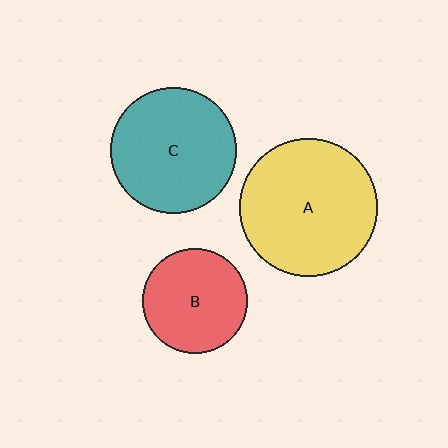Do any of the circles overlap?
No, none of the circles overlap.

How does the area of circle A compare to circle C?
Approximately 1.2 times.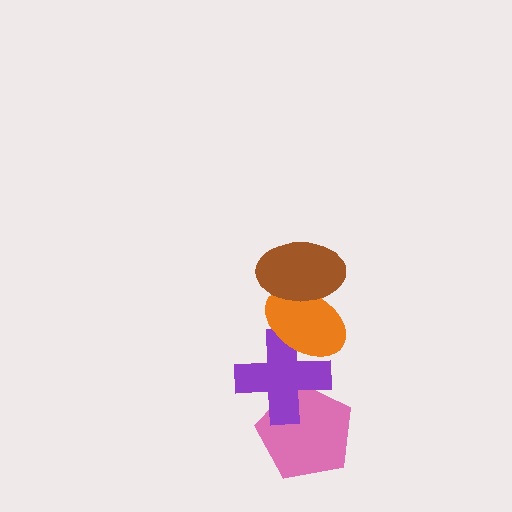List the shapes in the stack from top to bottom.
From top to bottom: the brown ellipse, the orange ellipse, the purple cross, the pink pentagon.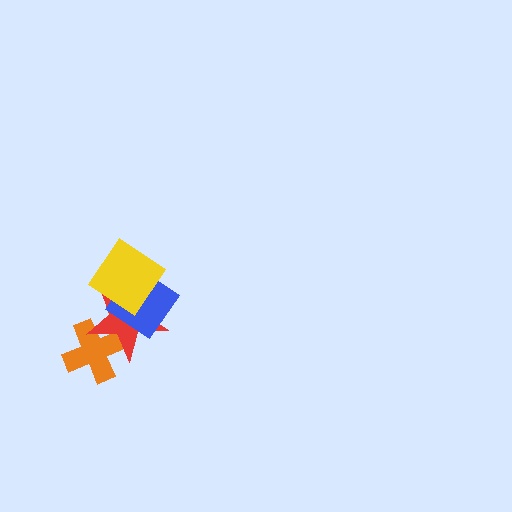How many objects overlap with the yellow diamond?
2 objects overlap with the yellow diamond.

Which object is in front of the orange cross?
The red star is in front of the orange cross.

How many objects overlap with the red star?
3 objects overlap with the red star.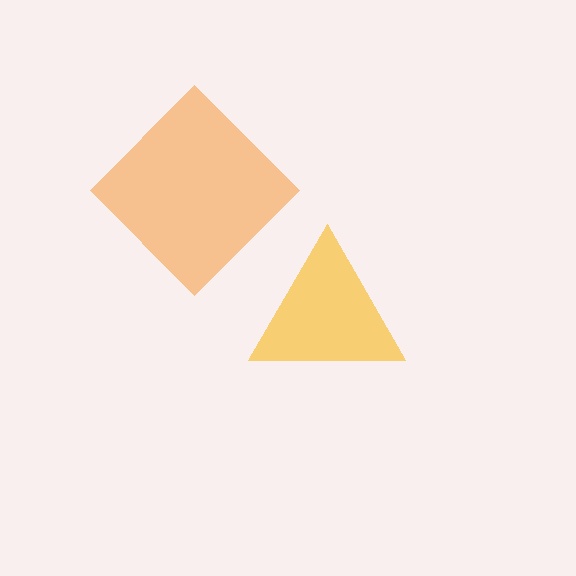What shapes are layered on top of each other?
The layered shapes are: an orange diamond, a yellow triangle.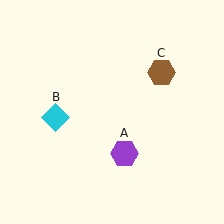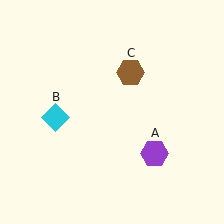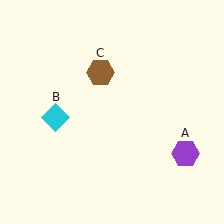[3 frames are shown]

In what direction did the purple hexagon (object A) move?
The purple hexagon (object A) moved right.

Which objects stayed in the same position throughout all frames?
Cyan diamond (object B) remained stationary.